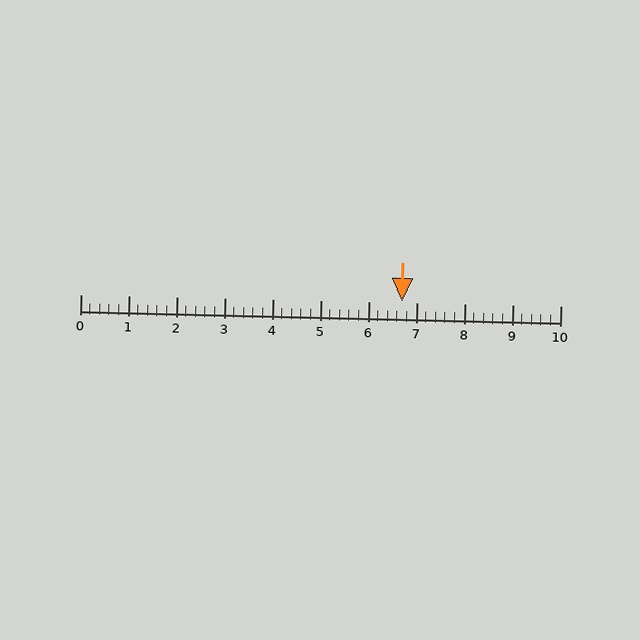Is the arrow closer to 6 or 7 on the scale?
The arrow is closer to 7.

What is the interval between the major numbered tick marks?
The major tick marks are spaced 1 units apart.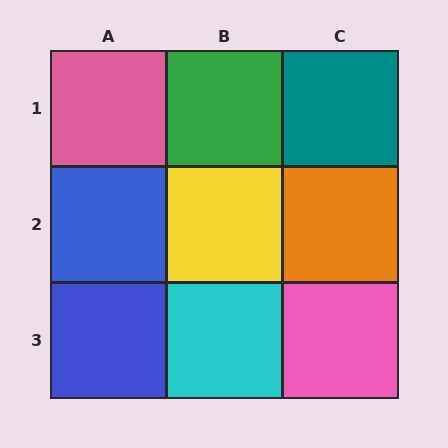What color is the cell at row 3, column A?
Blue.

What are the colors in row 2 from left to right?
Blue, yellow, orange.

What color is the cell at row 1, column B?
Green.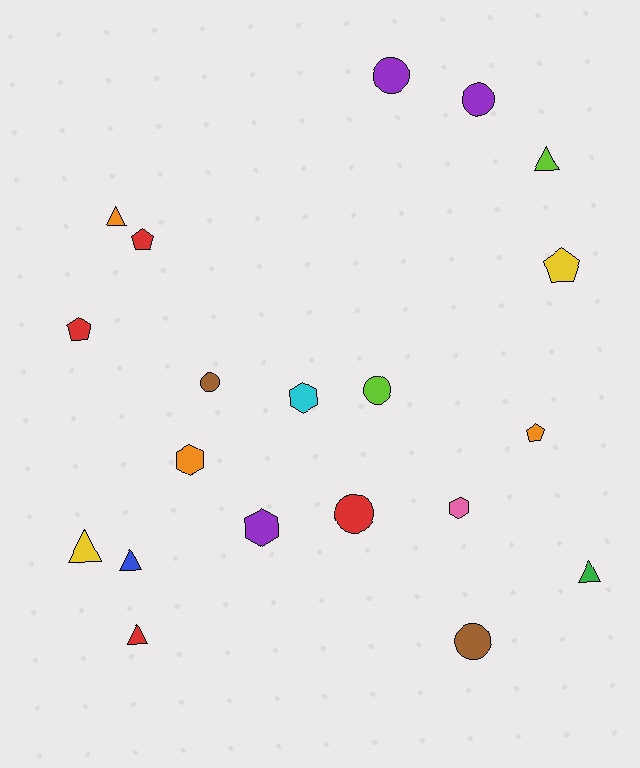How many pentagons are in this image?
There are 4 pentagons.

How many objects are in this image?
There are 20 objects.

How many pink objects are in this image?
There is 1 pink object.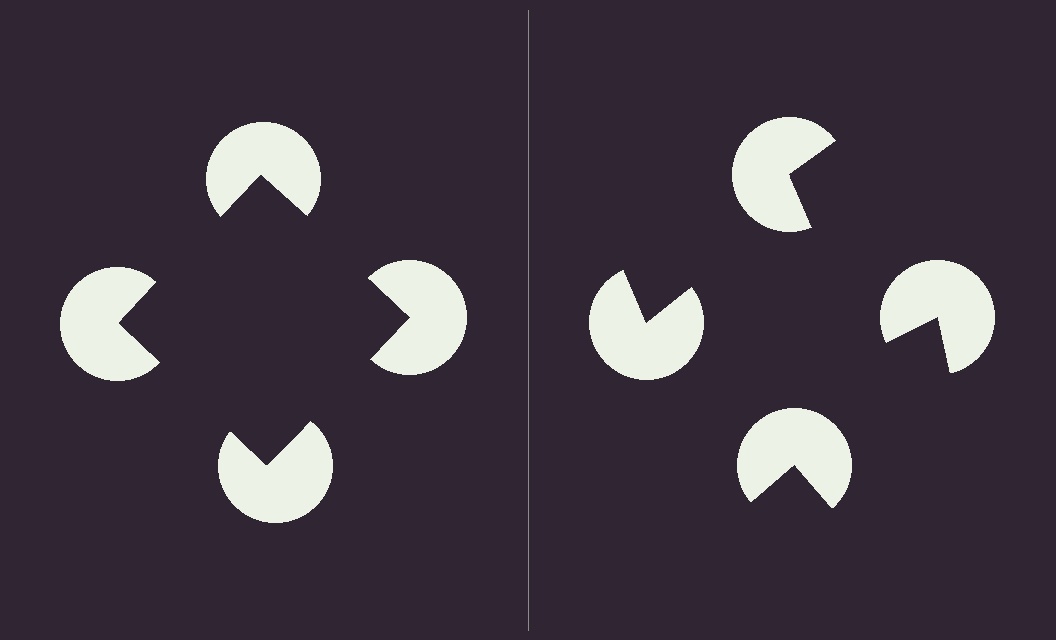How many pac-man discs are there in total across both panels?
8 — 4 on each side.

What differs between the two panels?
The pac-man discs are positioned identically on both sides; only the wedge orientations differ. On the left they align to a square; on the right they are misaligned.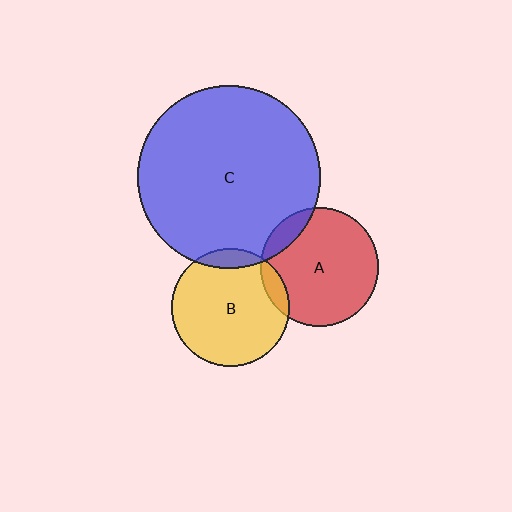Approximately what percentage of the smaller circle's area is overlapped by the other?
Approximately 10%.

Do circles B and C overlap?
Yes.